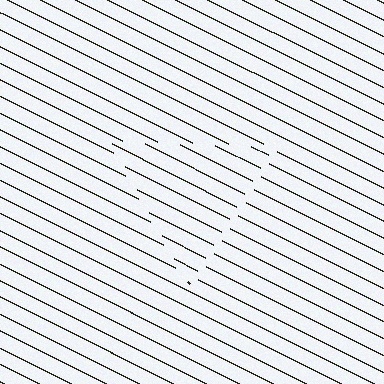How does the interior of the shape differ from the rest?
The interior of the shape contains the same grating, shifted by half a period — the contour is defined by the phase discontinuity where line-ends from the inner and outer gratings abut.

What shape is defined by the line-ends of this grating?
An illusory triangle. The interior of the shape contains the same grating, shifted by half a period — the contour is defined by the phase discontinuity where line-ends from the inner and outer gratings abut.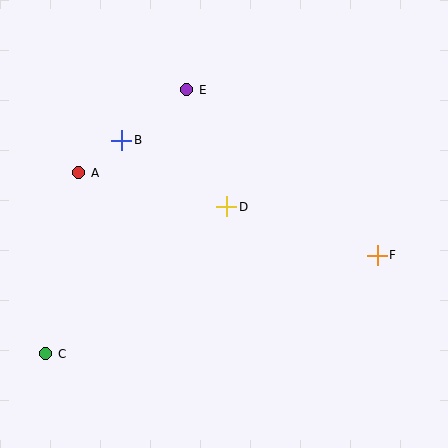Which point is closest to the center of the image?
Point D at (227, 207) is closest to the center.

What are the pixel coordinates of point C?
Point C is at (46, 354).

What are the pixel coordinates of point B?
Point B is at (122, 140).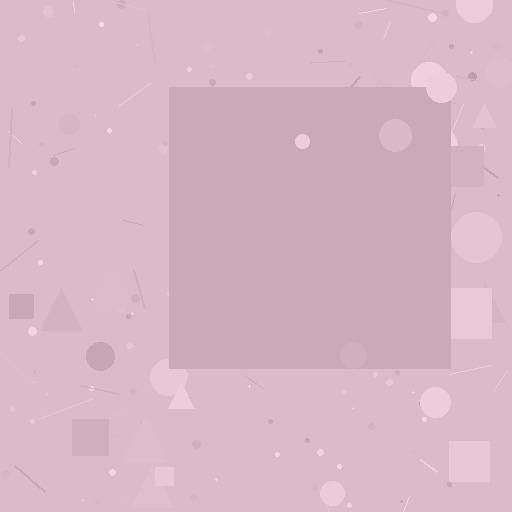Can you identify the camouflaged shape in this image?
The camouflaged shape is a square.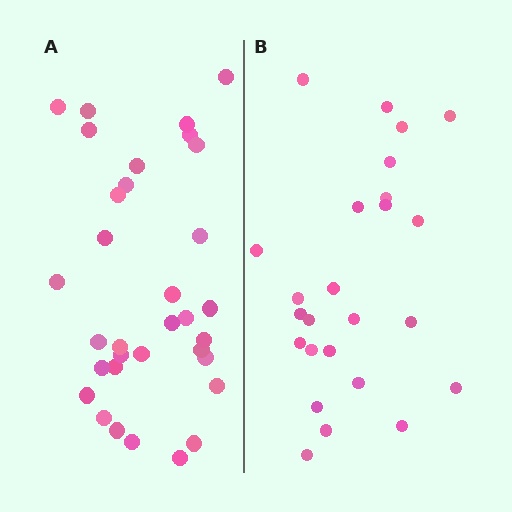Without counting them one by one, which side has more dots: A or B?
Region A (the left region) has more dots.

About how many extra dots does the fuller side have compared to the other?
Region A has roughly 8 or so more dots than region B.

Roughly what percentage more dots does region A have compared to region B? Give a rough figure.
About 30% more.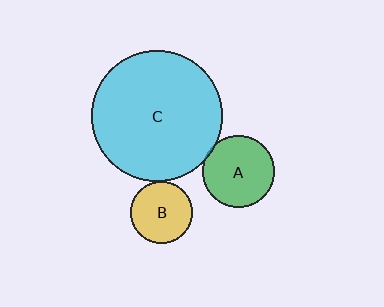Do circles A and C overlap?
Yes.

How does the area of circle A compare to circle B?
Approximately 1.4 times.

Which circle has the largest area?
Circle C (cyan).